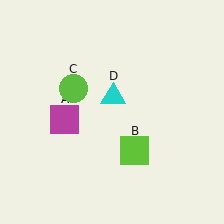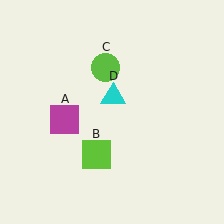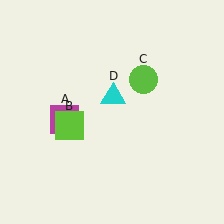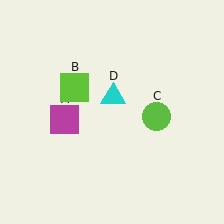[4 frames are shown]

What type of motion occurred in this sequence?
The lime square (object B), lime circle (object C) rotated clockwise around the center of the scene.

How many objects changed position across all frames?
2 objects changed position: lime square (object B), lime circle (object C).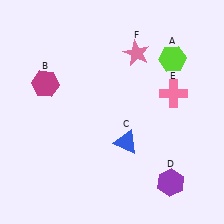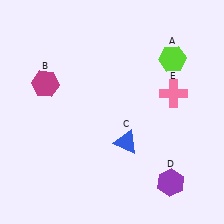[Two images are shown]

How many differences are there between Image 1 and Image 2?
There is 1 difference between the two images.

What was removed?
The pink star (F) was removed in Image 2.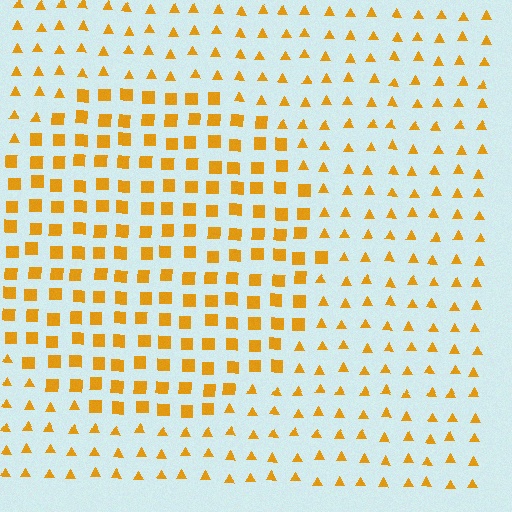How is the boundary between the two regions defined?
The boundary is defined by a change in element shape: squares inside vs. triangles outside. All elements share the same color and spacing.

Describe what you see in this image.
The image is filled with small orange elements arranged in a uniform grid. A circle-shaped region contains squares, while the surrounding area contains triangles. The boundary is defined purely by the change in element shape.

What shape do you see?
I see a circle.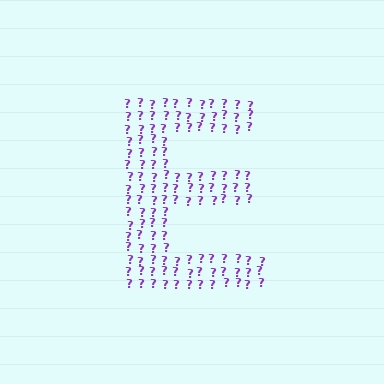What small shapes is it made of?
It is made of small question marks.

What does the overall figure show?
The overall figure shows the letter E.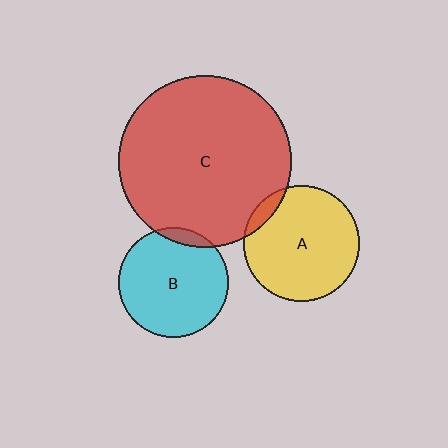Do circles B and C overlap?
Yes.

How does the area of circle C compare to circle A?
Approximately 2.2 times.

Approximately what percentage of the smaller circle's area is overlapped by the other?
Approximately 5%.